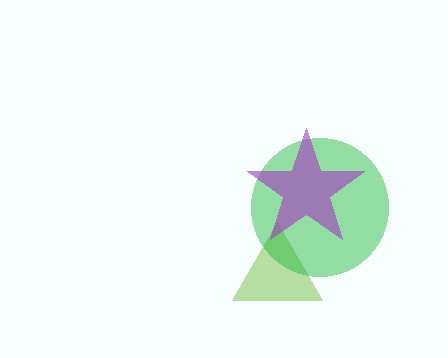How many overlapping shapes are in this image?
There are 3 overlapping shapes in the image.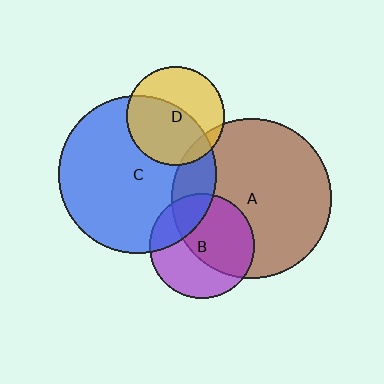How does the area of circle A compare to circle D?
Approximately 2.7 times.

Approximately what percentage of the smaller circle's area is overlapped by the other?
Approximately 55%.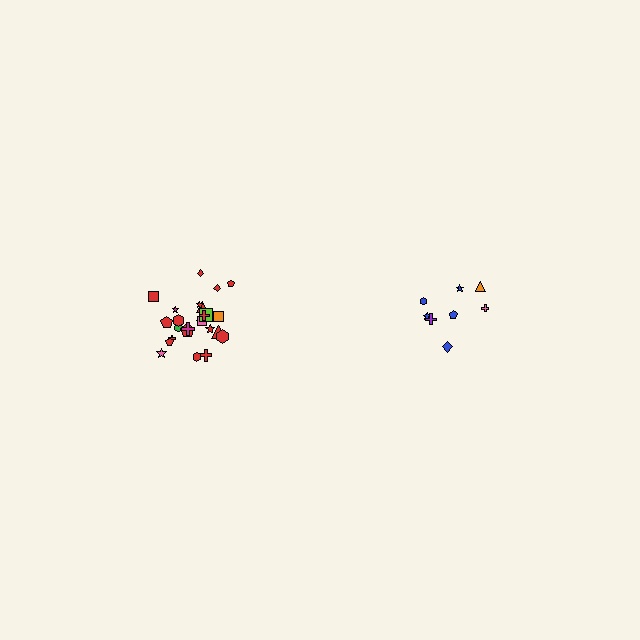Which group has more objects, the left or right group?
The left group.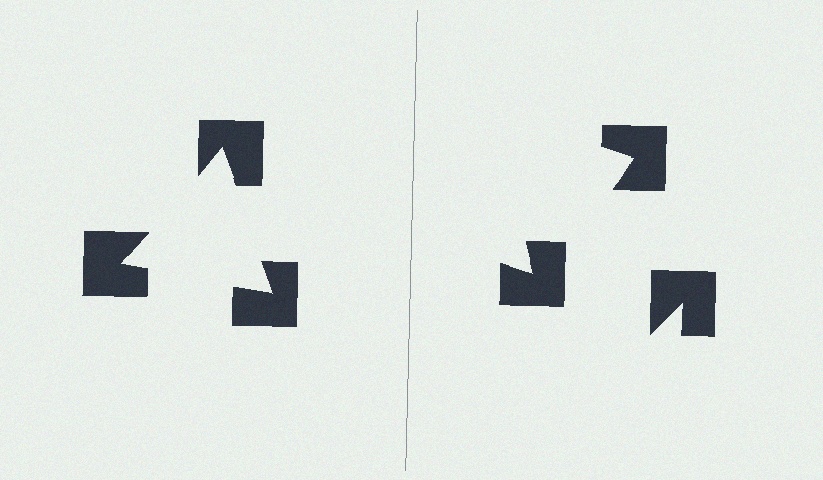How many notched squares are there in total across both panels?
6 — 3 on each side.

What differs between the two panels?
The notched squares are positioned identically on both sides; only the wedge orientations differ. On the left they align to a triangle; on the right they are misaligned.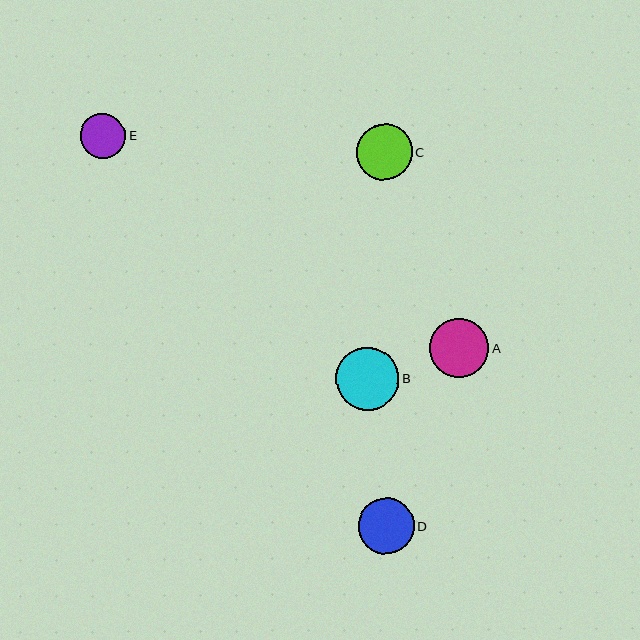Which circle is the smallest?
Circle E is the smallest with a size of approximately 45 pixels.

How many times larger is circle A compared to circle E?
Circle A is approximately 1.3 times the size of circle E.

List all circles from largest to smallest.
From largest to smallest: B, A, D, C, E.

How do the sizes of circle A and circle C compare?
Circle A and circle C are approximately the same size.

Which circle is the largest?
Circle B is the largest with a size of approximately 63 pixels.